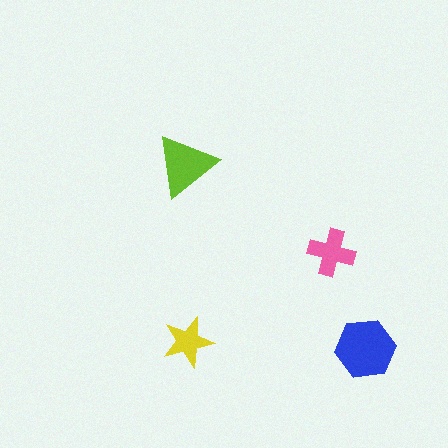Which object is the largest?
The blue hexagon.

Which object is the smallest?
The yellow star.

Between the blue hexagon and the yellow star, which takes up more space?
The blue hexagon.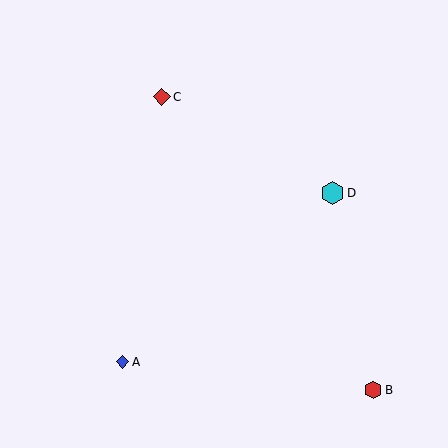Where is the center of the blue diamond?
The center of the blue diamond is at (123, 362).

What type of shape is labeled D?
Shape D is a cyan hexagon.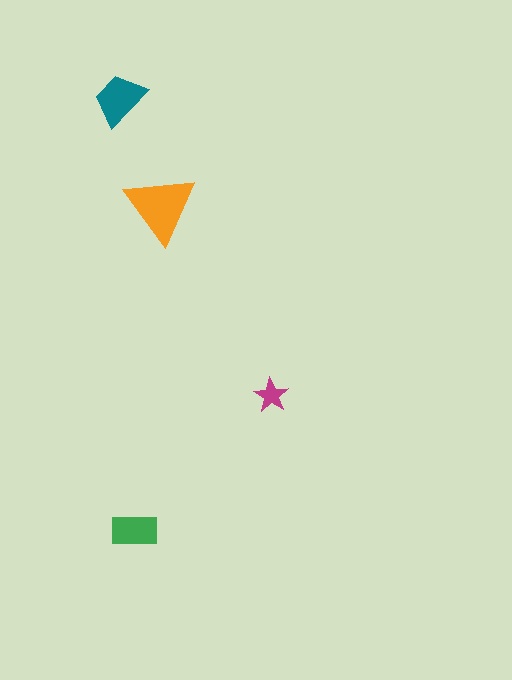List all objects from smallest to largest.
The magenta star, the green rectangle, the teal trapezoid, the orange triangle.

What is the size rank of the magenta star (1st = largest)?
4th.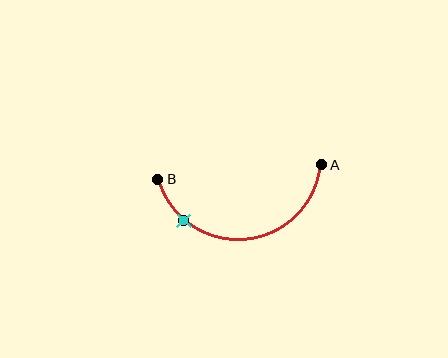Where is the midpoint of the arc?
The arc midpoint is the point on the curve farthest from the straight line joining A and B. It sits below that line.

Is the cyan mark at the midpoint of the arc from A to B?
No. The cyan mark lies on the arc but is closer to endpoint B. The arc midpoint would be at the point on the curve equidistant along the arc from both A and B.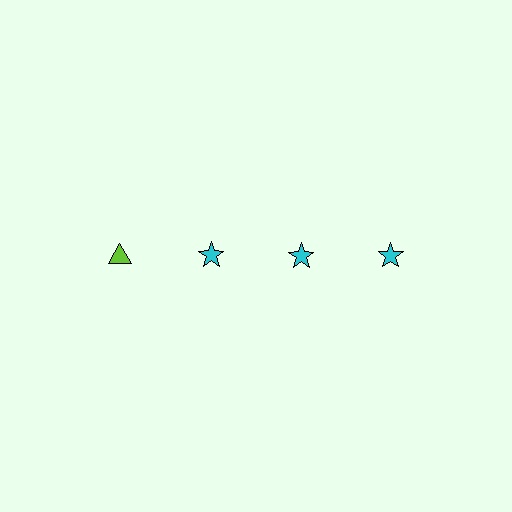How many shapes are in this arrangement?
There are 4 shapes arranged in a grid pattern.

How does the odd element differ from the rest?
It differs in both color (lime instead of cyan) and shape (triangle instead of star).